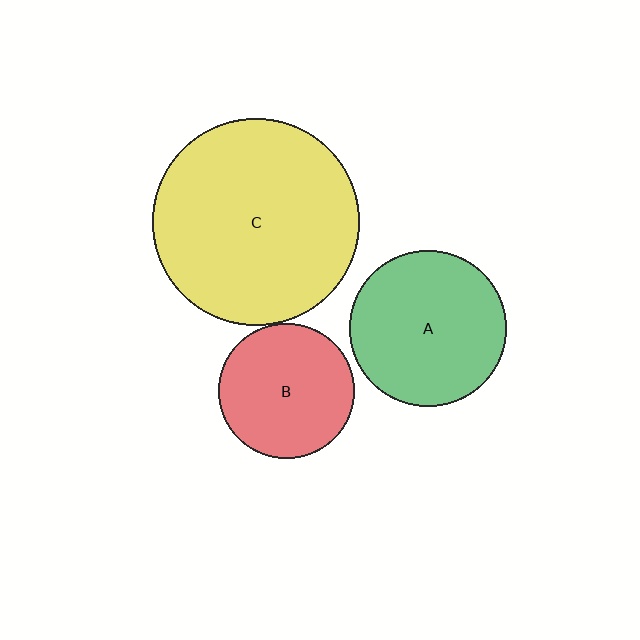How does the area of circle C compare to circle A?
Approximately 1.8 times.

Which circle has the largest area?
Circle C (yellow).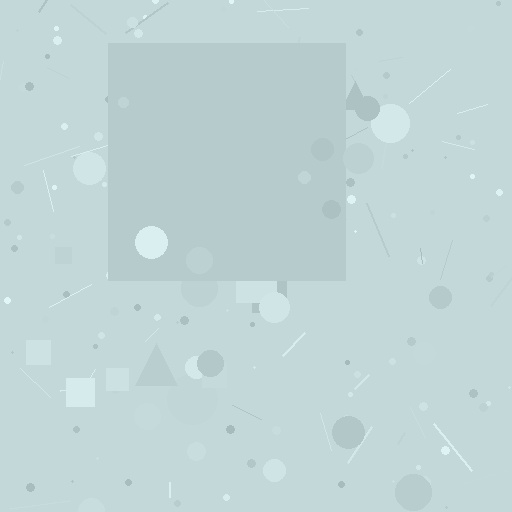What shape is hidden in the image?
A square is hidden in the image.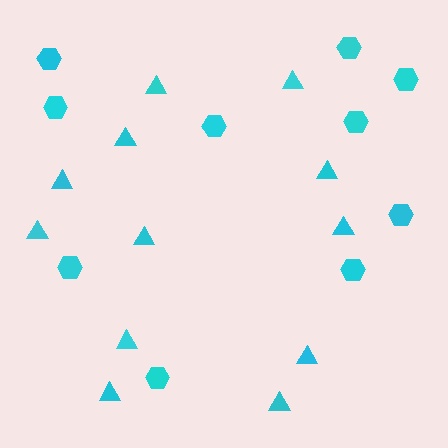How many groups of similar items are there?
There are 2 groups: one group of triangles (12) and one group of hexagons (10).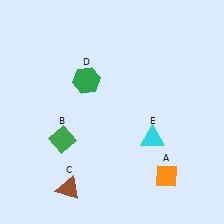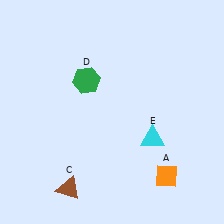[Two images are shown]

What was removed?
The green diamond (B) was removed in Image 2.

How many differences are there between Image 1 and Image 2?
There is 1 difference between the two images.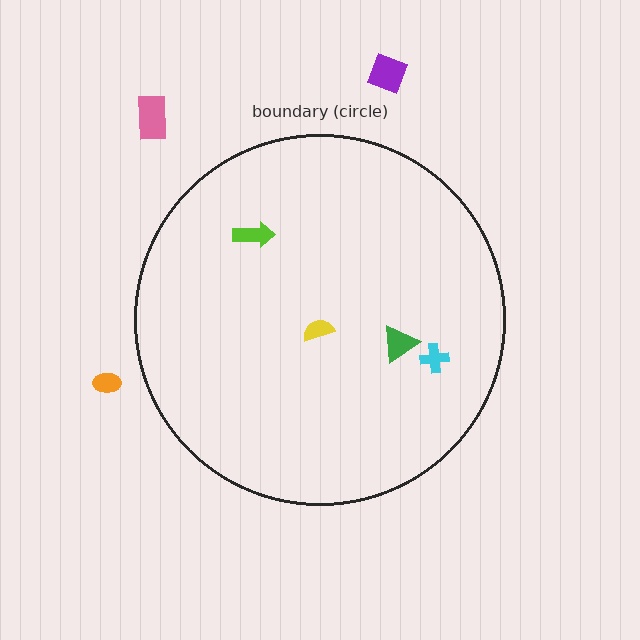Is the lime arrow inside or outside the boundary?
Inside.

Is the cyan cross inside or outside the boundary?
Inside.